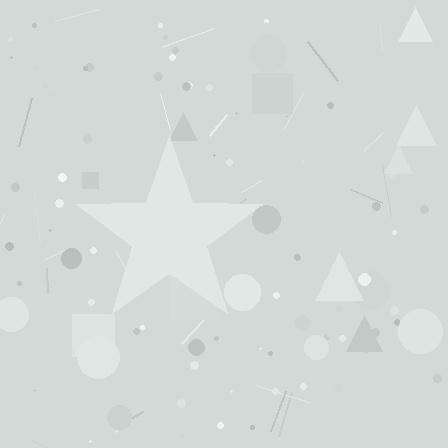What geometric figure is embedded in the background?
A star is embedded in the background.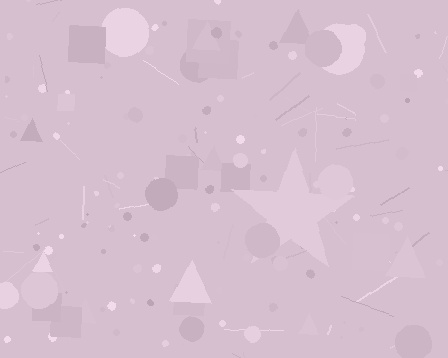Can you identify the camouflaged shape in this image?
The camouflaged shape is a star.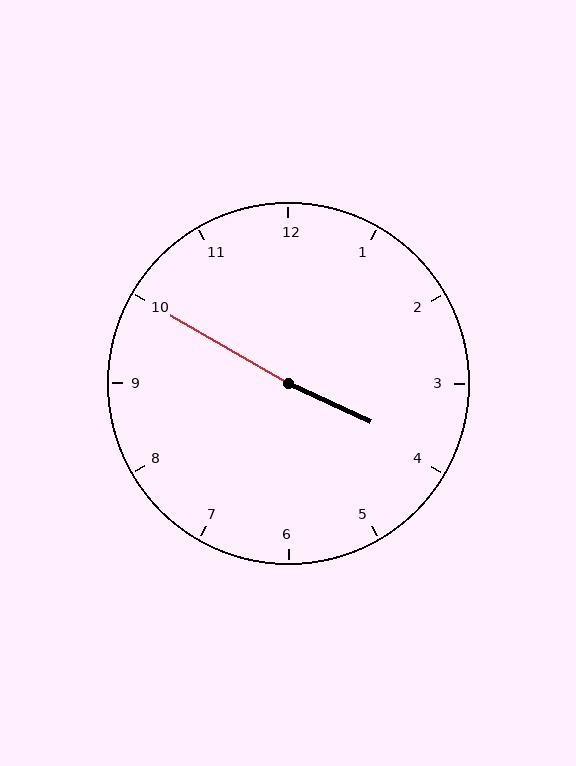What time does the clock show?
3:50.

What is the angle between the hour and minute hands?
Approximately 175 degrees.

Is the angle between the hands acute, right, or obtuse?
It is obtuse.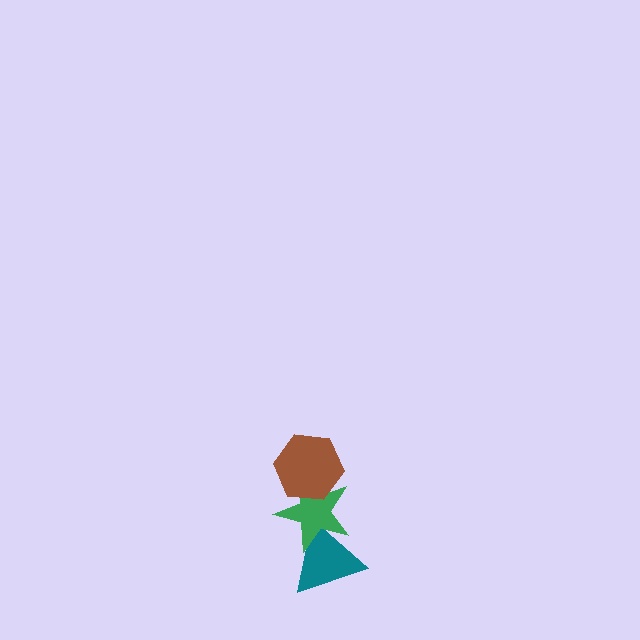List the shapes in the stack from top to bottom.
From top to bottom: the brown hexagon, the green star, the teal triangle.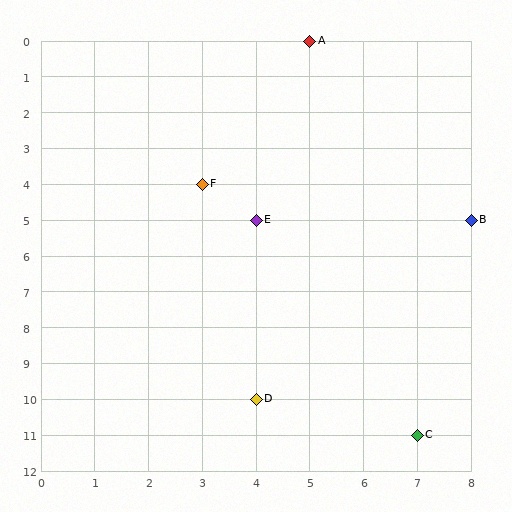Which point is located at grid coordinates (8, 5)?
Point B is at (8, 5).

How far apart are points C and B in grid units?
Points C and B are 1 column and 6 rows apart (about 6.1 grid units diagonally).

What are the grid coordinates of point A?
Point A is at grid coordinates (5, 0).